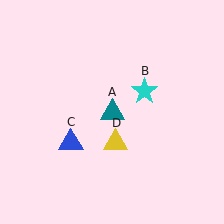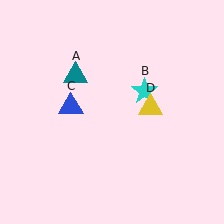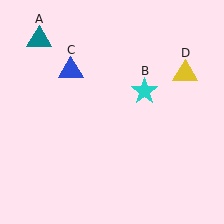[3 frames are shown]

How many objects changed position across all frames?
3 objects changed position: teal triangle (object A), blue triangle (object C), yellow triangle (object D).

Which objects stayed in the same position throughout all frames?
Cyan star (object B) remained stationary.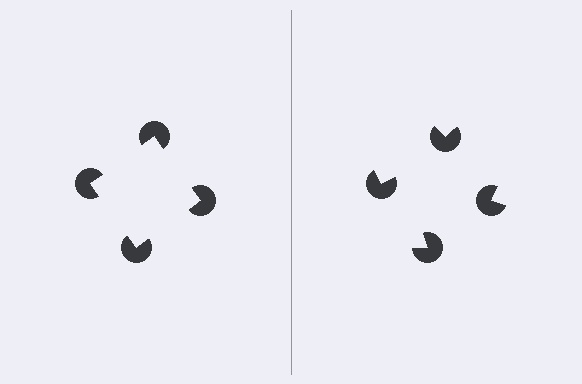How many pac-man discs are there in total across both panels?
8 — 4 on each side.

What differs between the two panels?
The pac-man discs are positioned identically on both sides; only the wedge orientations differ. On the left they align to a square; on the right they are misaligned.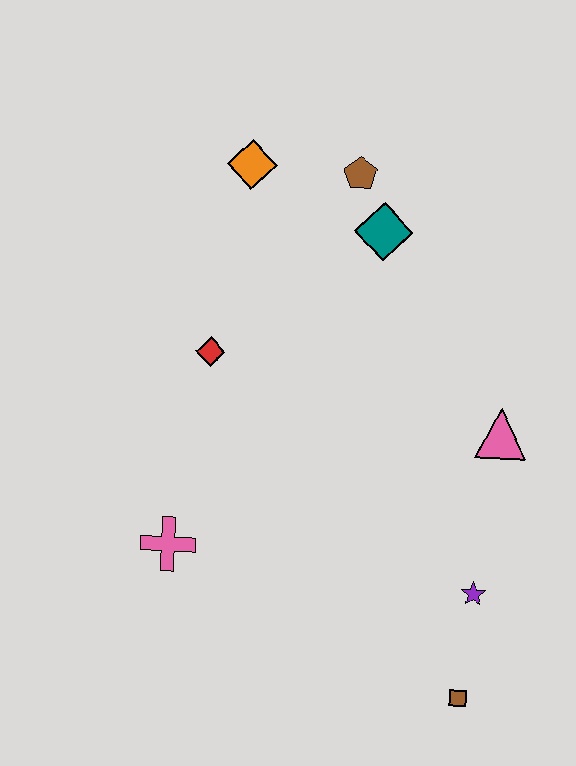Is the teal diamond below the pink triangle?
No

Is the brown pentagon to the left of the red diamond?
No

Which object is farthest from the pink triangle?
The orange diamond is farthest from the pink triangle.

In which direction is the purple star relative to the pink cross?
The purple star is to the right of the pink cross.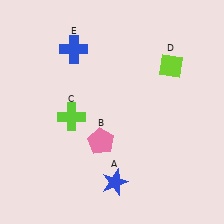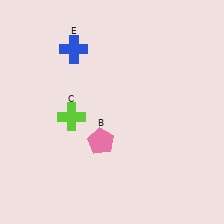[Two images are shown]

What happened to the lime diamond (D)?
The lime diamond (D) was removed in Image 2. It was in the top-right area of Image 1.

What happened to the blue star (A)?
The blue star (A) was removed in Image 2. It was in the bottom-right area of Image 1.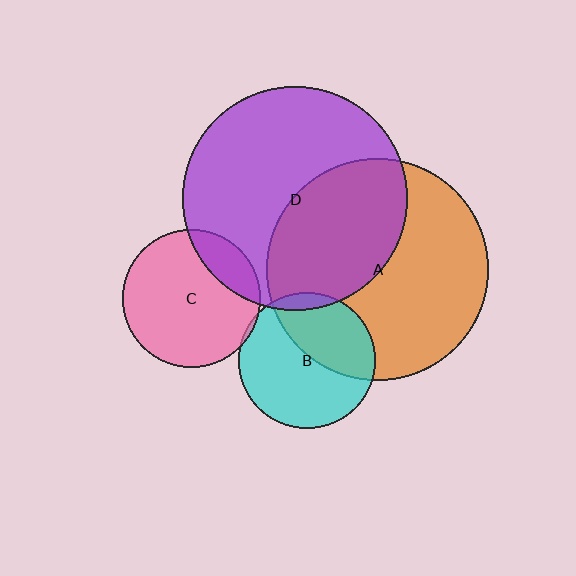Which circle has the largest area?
Circle D (purple).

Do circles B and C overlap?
Yes.